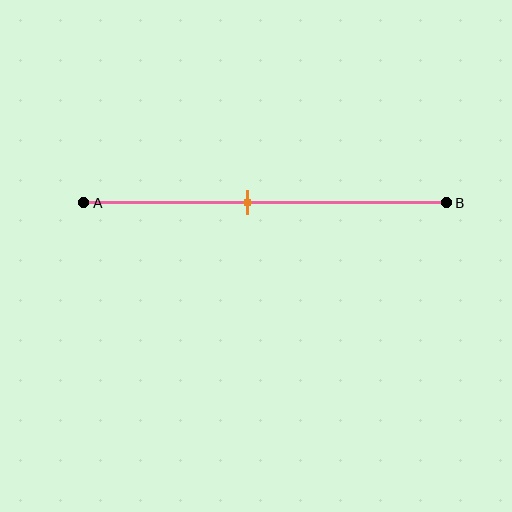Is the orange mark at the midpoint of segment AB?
No, the mark is at about 45% from A, not at the 50% midpoint.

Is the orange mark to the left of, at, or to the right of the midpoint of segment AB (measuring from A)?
The orange mark is to the left of the midpoint of segment AB.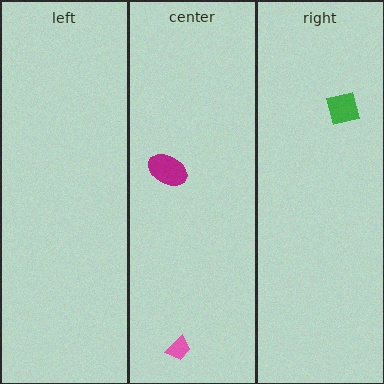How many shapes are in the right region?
1.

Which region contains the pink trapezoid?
The center region.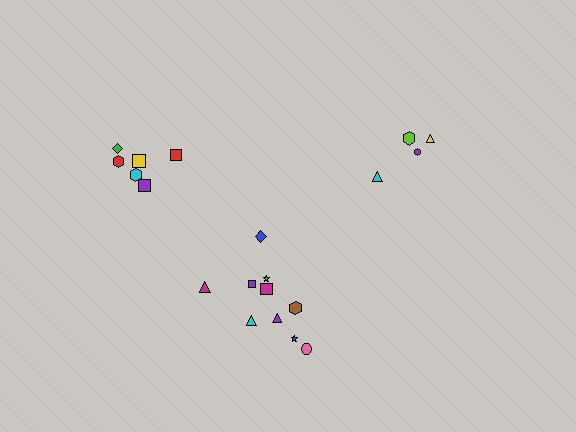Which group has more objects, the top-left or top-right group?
The top-left group.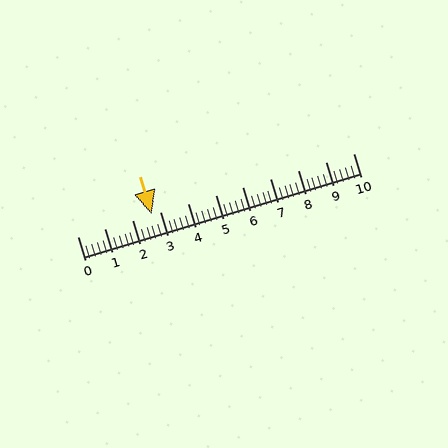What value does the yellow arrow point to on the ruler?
The yellow arrow points to approximately 2.7.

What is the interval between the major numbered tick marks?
The major tick marks are spaced 1 units apart.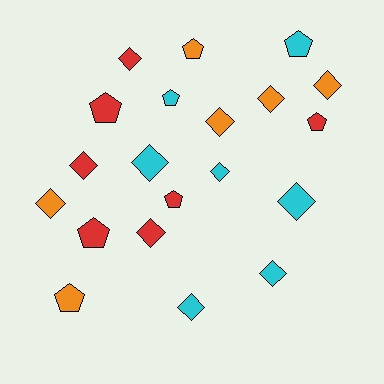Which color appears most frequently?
Cyan, with 7 objects.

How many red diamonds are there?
There are 3 red diamonds.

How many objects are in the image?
There are 20 objects.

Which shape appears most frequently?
Diamond, with 12 objects.